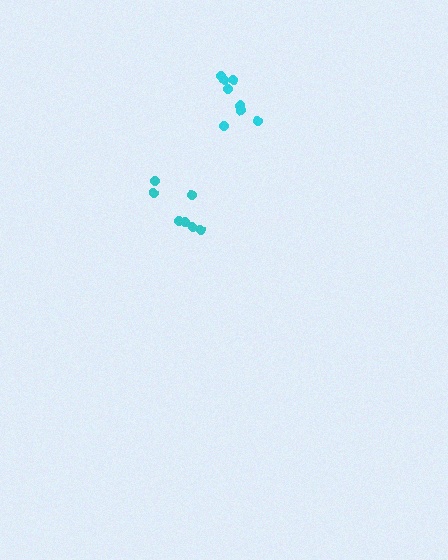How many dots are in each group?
Group 1: 8 dots, Group 2: 7 dots (15 total).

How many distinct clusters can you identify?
There are 2 distinct clusters.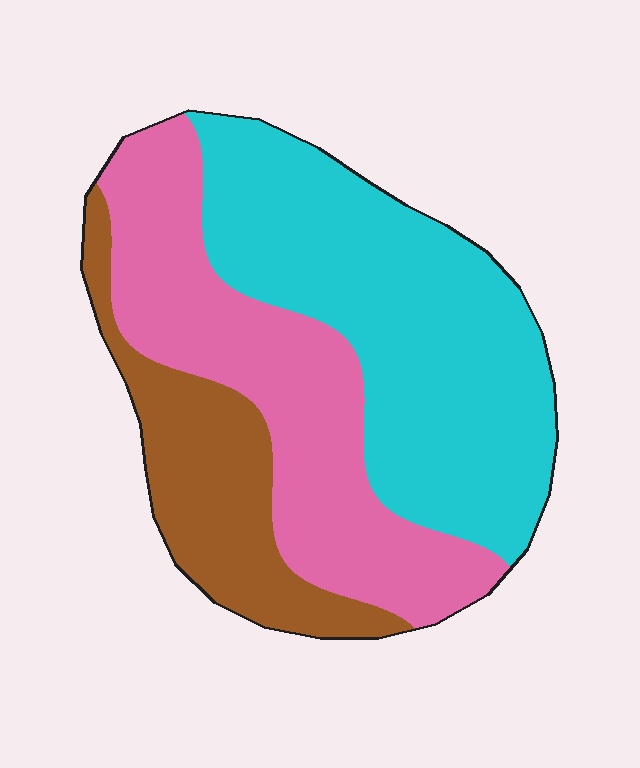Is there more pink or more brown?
Pink.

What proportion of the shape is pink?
Pink takes up about one third (1/3) of the shape.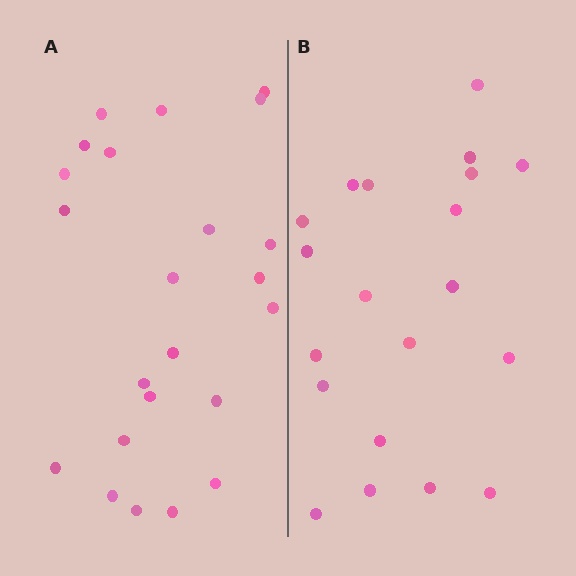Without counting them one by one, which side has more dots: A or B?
Region A (the left region) has more dots.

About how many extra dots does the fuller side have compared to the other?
Region A has just a few more — roughly 2 or 3 more dots than region B.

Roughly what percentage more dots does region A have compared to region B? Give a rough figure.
About 15% more.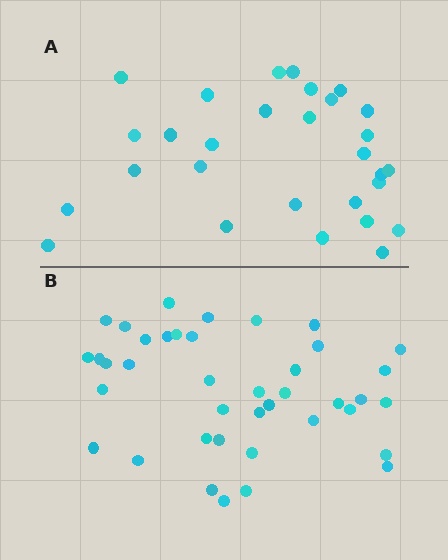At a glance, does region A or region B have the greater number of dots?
Region B (the bottom region) has more dots.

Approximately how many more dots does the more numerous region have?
Region B has roughly 12 or so more dots than region A.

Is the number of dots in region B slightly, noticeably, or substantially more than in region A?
Region B has noticeably more, but not dramatically so. The ratio is roughly 1.4 to 1.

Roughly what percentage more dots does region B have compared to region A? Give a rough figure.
About 40% more.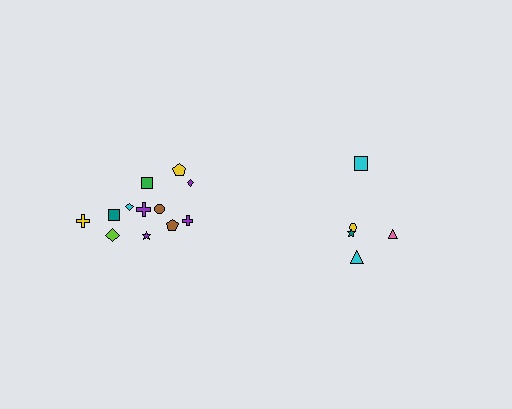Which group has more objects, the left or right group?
The left group.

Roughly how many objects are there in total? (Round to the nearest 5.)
Roughly 15 objects in total.